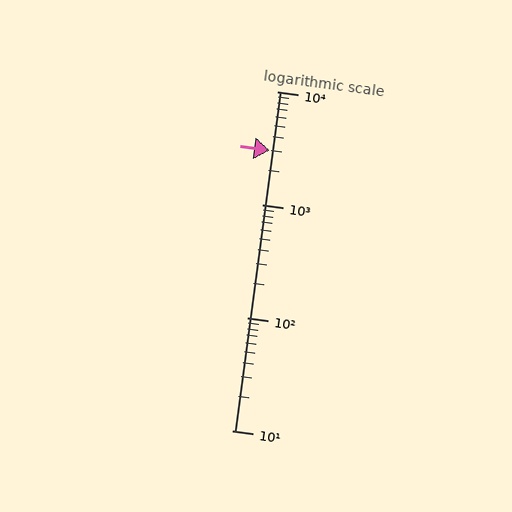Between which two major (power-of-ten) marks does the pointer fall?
The pointer is between 1000 and 10000.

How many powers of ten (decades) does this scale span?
The scale spans 3 decades, from 10 to 10000.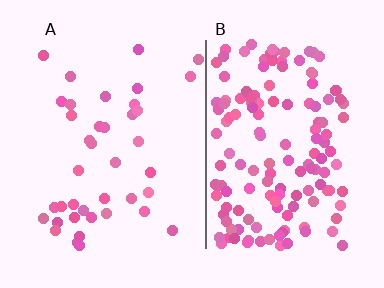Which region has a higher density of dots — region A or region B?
B (the right).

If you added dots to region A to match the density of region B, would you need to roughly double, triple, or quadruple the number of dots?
Approximately quadruple.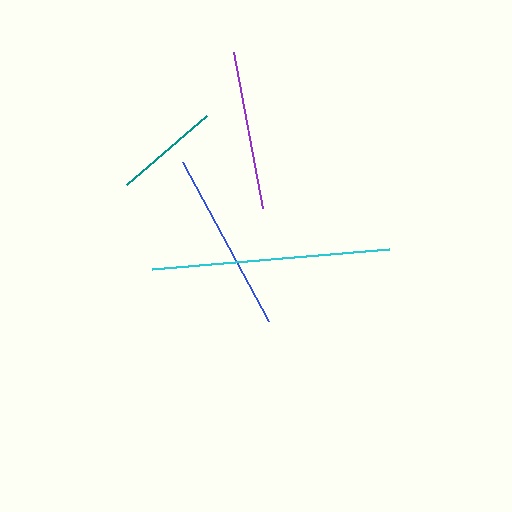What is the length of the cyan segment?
The cyan segment is approximately 238 pixels long.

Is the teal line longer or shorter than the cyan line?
The cyan line is longer than the teal line.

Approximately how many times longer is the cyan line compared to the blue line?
The cyan line is approximately 1.3 times the length of the blue line.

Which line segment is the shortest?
The teal line is the shortest at approximately 106 pixels.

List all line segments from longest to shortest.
From longest to shortest: cyan, blue, purple, teal.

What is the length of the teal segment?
The teal segment is approximately 106 pixels long.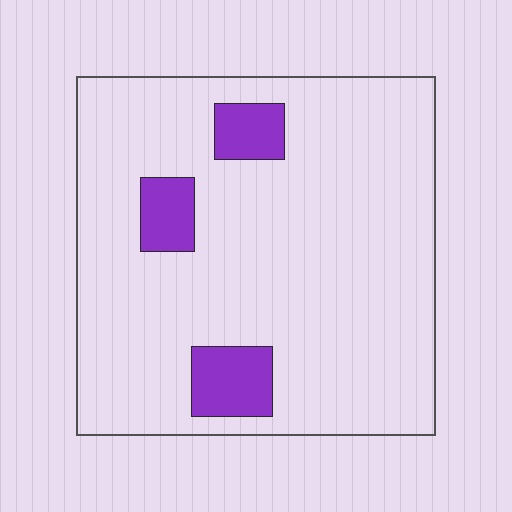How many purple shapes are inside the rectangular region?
3.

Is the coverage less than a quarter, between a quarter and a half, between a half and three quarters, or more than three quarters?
Less than a quarter.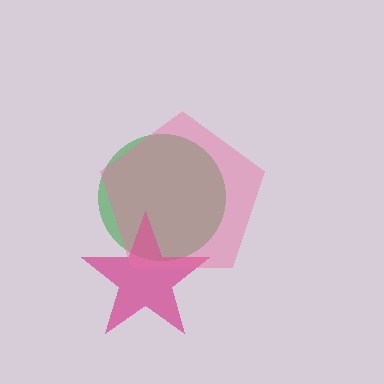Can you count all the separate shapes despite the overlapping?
Yes, there are 3 separate shapes.